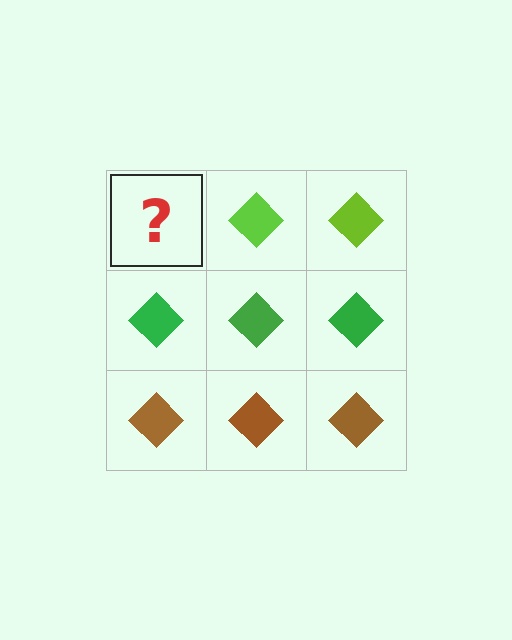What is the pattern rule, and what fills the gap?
The rule is that each row has a consistent color. The gap should be filled with a lime diamond.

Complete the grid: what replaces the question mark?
The question mark should be replaced with a lime diamond.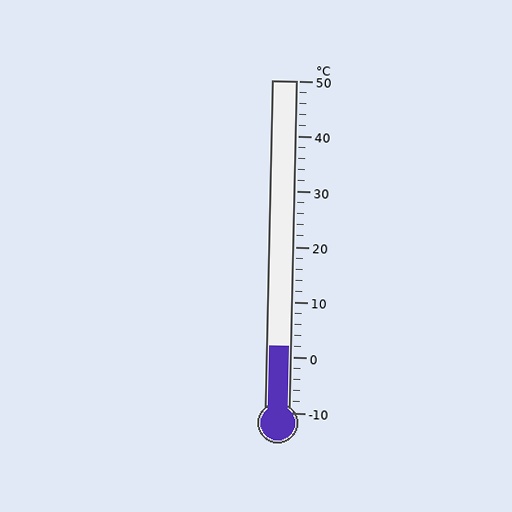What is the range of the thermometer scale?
The thermometer scale ranges from -10°C to 50°C.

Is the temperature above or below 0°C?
The temperature is above 0°C.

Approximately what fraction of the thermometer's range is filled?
The thermometer is filled to approximately 20% of its range.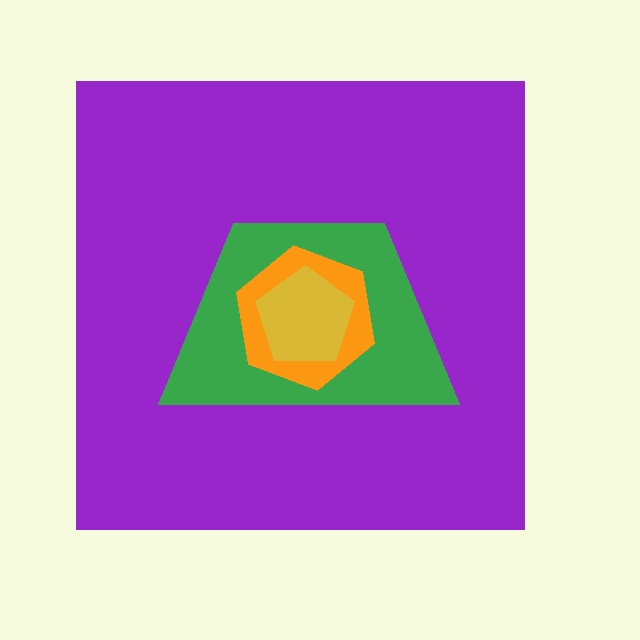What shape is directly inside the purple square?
The green trapezoid.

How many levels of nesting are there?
4.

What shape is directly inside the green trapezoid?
The orange hexagon.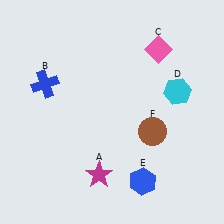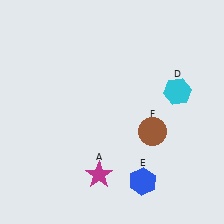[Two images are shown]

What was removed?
The blue cross (B), the pink diamond (C) were removed in Image 2.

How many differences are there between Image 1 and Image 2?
There are 2 differences between the two images.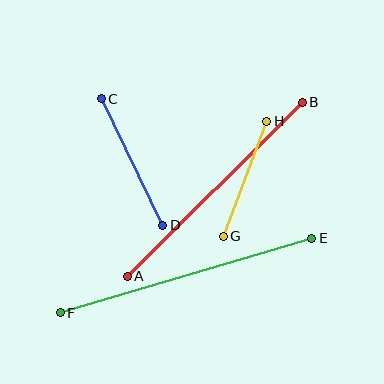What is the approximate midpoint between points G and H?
The midpoint is at approximately (245, 179) pixels.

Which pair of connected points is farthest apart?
Points E and F are farthest apart.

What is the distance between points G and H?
The distance is approximately 123 pixels.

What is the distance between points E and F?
The distance is approximately 262 pixels.